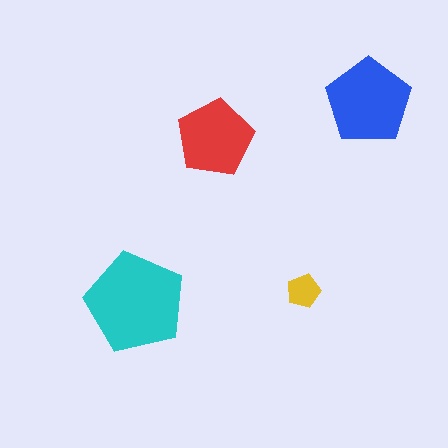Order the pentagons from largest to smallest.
the cyan one, the blue one, the red one, the yellow one.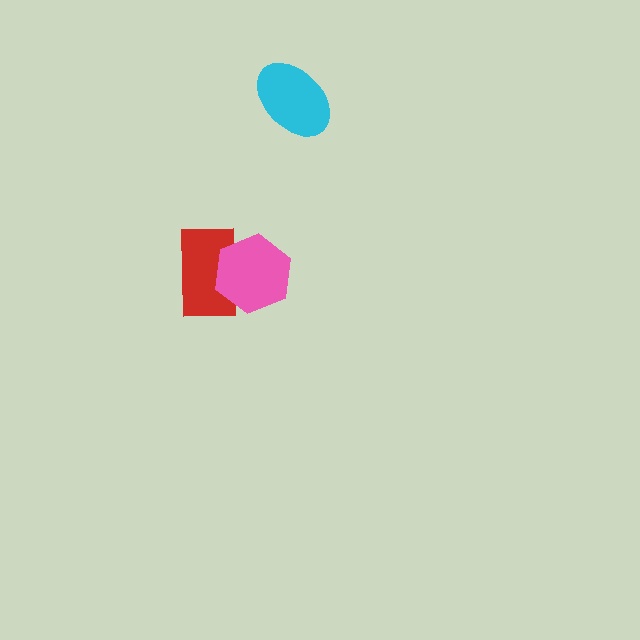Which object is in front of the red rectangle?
The pink hexagon is in front of the red rectangle.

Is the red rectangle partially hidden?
Yes, it is partially covered by another shape.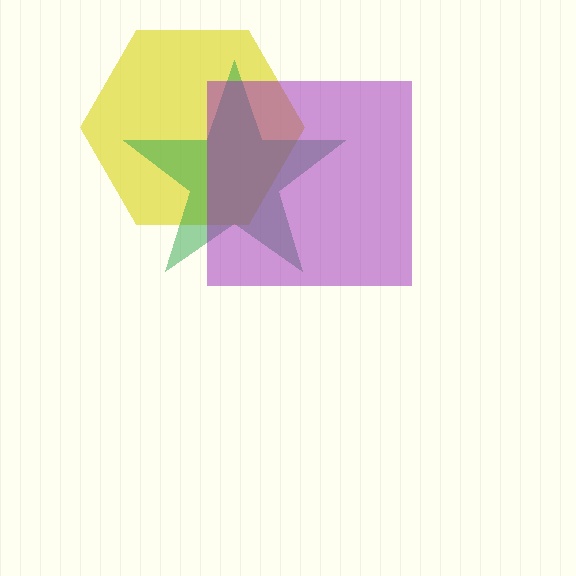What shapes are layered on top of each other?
The layered shapes are: a yellow hexagon, a green star, a purple square.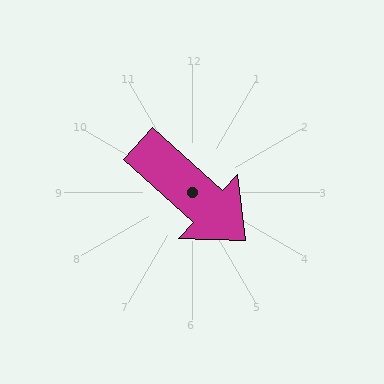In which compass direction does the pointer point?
Southeast.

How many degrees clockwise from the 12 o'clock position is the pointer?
Approximately 132 degrees.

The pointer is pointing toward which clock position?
Roughly 4 o'clock.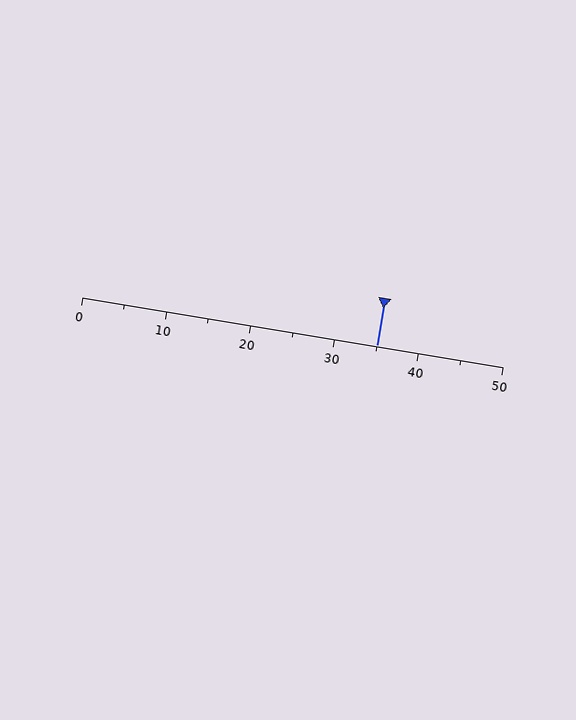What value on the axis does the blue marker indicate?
The marker indicates approximately 35.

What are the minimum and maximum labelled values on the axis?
The axis runs from 0 to 50.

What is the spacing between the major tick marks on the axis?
The major ticks are spaced 10 apart.